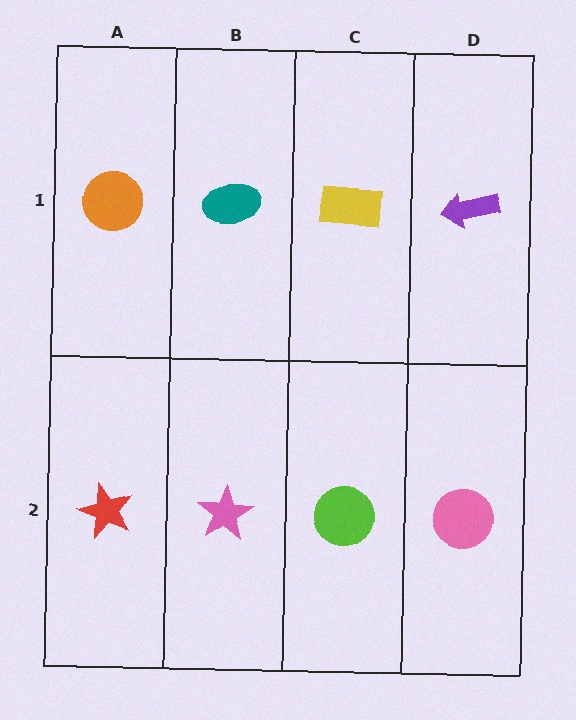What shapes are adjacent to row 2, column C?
A yellow rectangle (row 1, column C), a pink star (row 2, column B), a pink circle (row 2, column D).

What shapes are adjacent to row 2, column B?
A teal ellipse (row 1, column B), a red star (row 2, column A), a lime circle (row 2, column C).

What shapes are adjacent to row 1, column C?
A lime circle (row 2, column C), a teal ellipse (row 1, column B), a purple arrow (row 1, column D).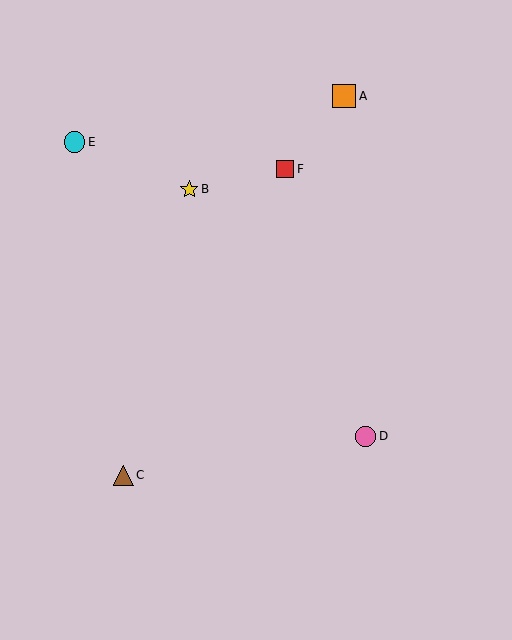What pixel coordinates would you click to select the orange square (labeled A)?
Click at (344, 96) to select the orange square A.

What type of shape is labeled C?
Shape C is a brown triangle.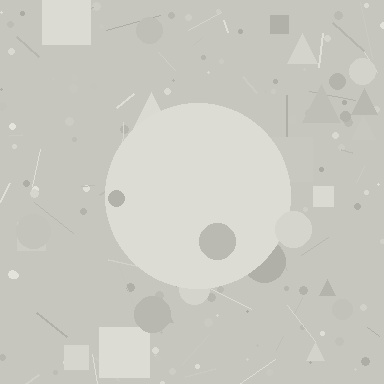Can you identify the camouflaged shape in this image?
The camouflaged shape is a circle.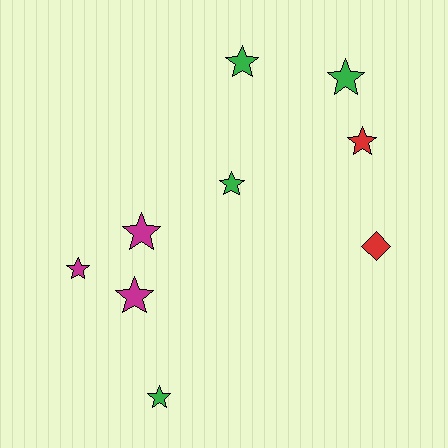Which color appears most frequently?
Green, with 4 objects.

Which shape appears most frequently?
Star, with 8 objects.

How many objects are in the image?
There are 9 objects.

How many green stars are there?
There are 4 green stars.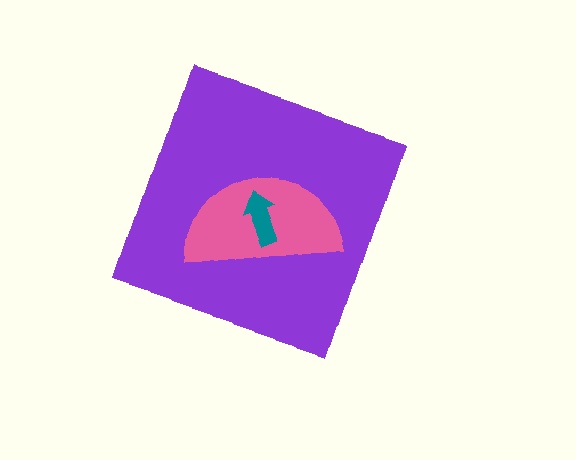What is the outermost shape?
The purple diamond.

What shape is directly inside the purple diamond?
The pink semicircle.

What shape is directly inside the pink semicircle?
The teal arrow.